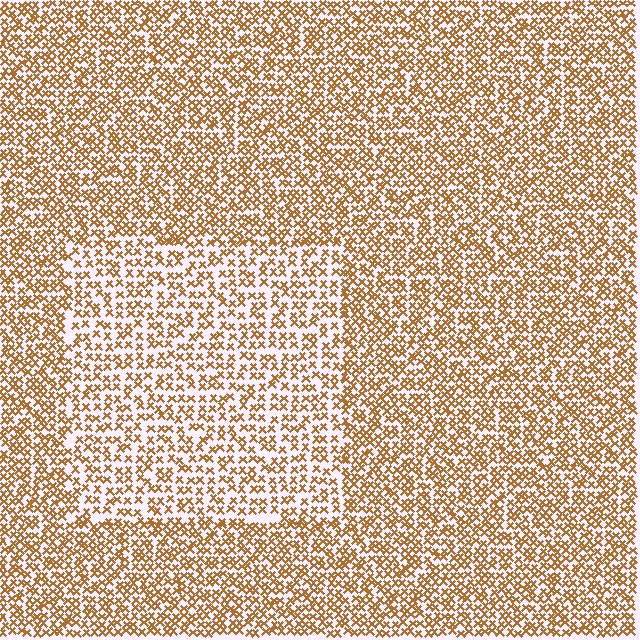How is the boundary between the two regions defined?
The boundary is defined by a change in element density (approximately 1.6x ratio). All elements are the same color, size, and shape.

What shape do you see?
I see a rectangle.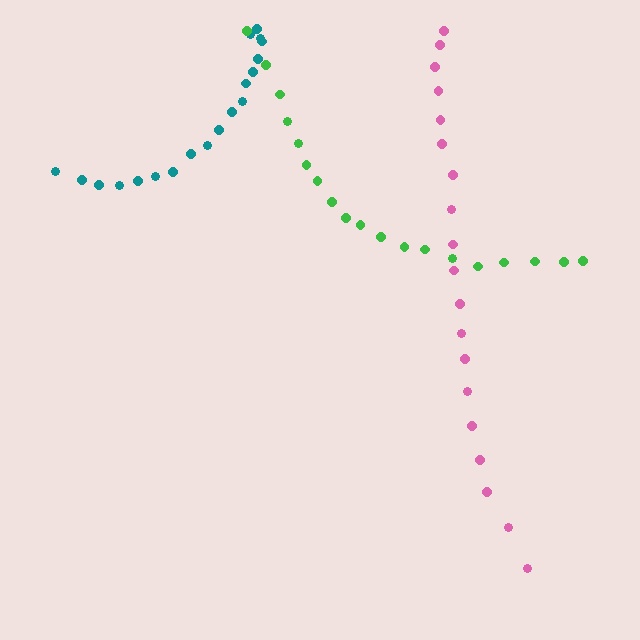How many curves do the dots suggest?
There are 3 distinct paths.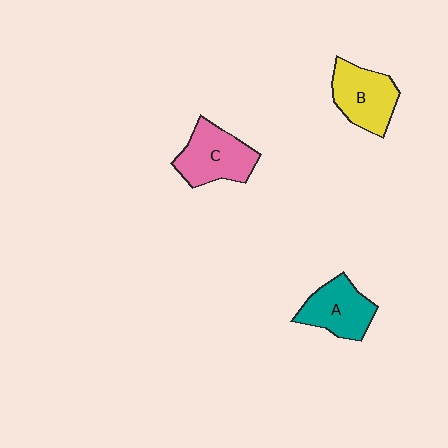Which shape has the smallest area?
Shape A (teal).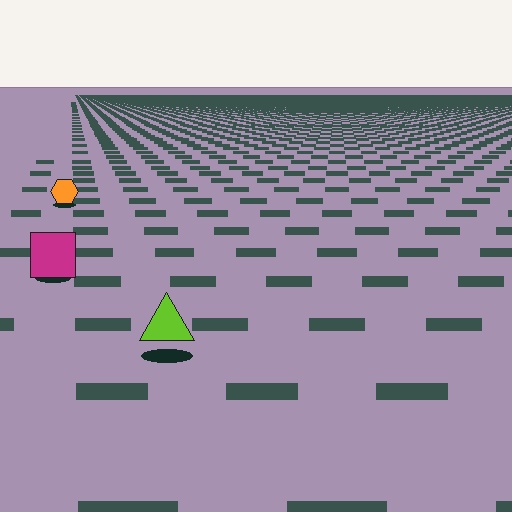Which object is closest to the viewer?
The lime triangle is closest. The texture marks near it are larger and more spread out.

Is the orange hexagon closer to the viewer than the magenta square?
No. The magenta square is closer — you can tell from the texture gradient: the ground texture is coarser near it.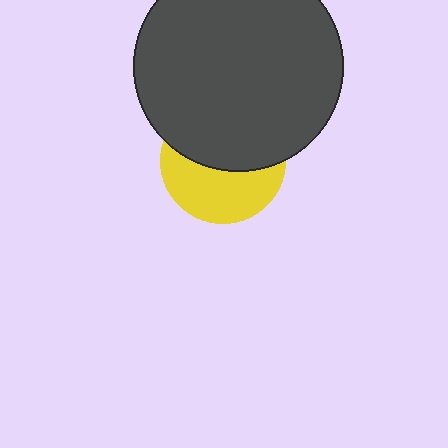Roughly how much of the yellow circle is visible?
About half of it is visible (roughly 47%).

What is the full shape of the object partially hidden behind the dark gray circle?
The partially hidden object is a yellow circle.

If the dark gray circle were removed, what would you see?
You would see the complete yellow circle.